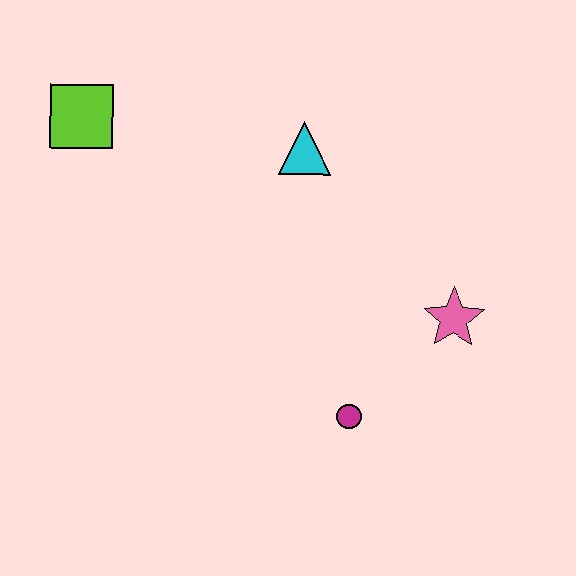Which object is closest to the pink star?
The magenta circle is closest to the pink star.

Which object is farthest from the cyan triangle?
The magenta circle is farthest from the cyan triangle.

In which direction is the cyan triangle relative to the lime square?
The cyan triangle is to the right of the lime square.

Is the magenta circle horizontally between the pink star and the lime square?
Yes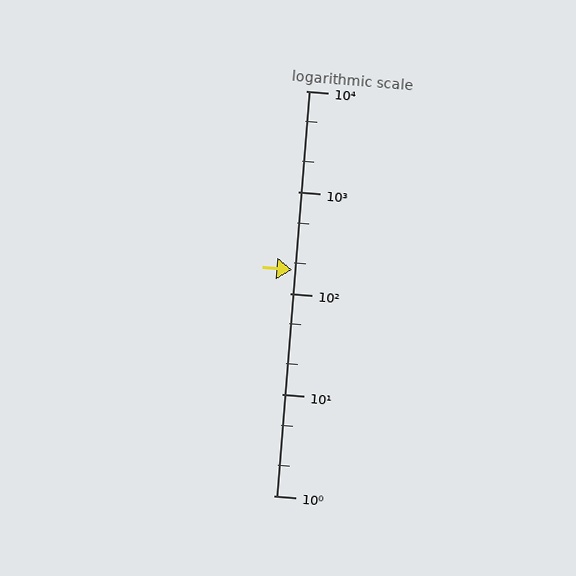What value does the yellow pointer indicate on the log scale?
The pointer indicates approximately 170.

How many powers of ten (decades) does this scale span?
The scale spans 4 decades, from 1 to 10000.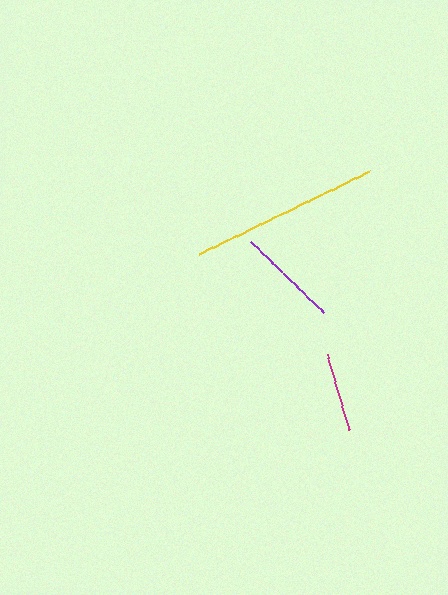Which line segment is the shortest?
The magenta line is the shortest at approximately 79 pixels.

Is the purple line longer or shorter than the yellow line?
The yellow line is longer than the purple line.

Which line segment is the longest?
The yellow line is the longest at approximately 190 pixels.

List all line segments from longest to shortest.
From longest to shortest: yellow, purple, magenta.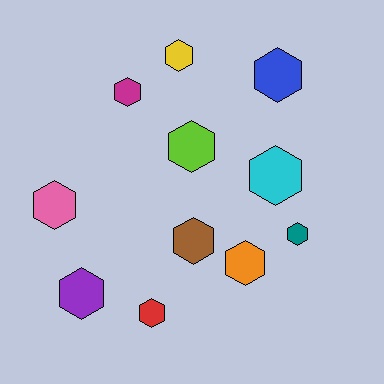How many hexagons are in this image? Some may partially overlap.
There are 11 hexagons.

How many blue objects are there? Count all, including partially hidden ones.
There is 1 blue object.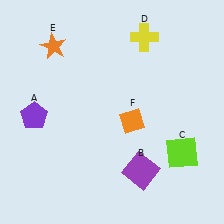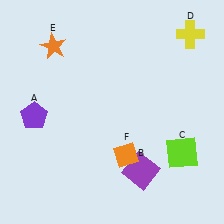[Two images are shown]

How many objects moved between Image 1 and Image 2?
2 objects moved between the two images.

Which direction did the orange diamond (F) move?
The orange diamond (F) moved down.